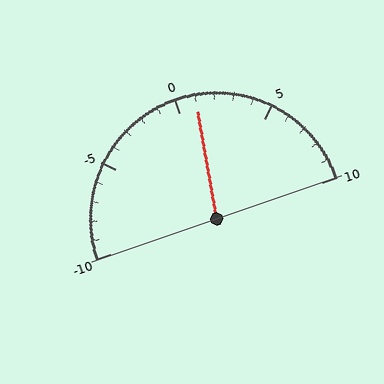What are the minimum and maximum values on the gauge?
The gauge ranges from -10 to 10.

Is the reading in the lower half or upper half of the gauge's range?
The reading is in the upper half of the range (-10 to 10).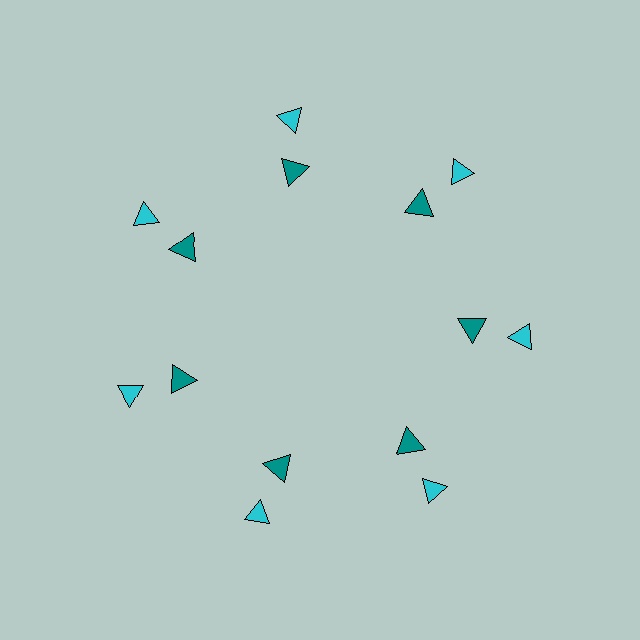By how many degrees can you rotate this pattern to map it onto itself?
The pattern maps onto itself every 51 degrees of rotation.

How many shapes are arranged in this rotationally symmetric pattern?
There are 14 shapes, arranged in 7 groups of 2.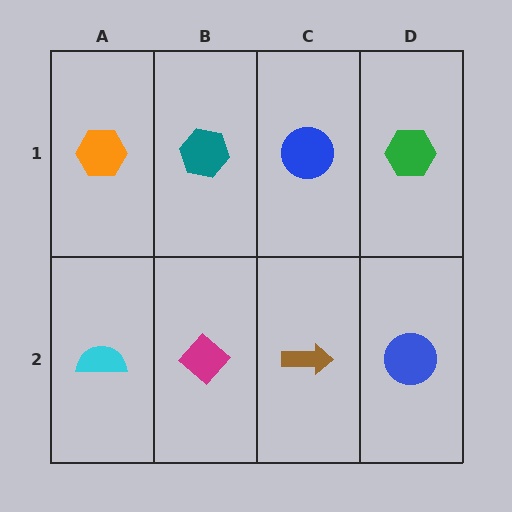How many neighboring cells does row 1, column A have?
2.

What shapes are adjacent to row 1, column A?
A cyan semicircle (row 2, column A), a teal hexagon (row 1, column B).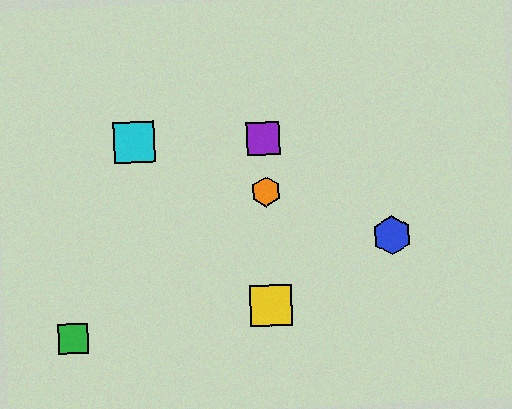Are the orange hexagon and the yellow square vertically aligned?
Yes, both are at x≈266.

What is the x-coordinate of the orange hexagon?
The orange hexagon is at x≈266.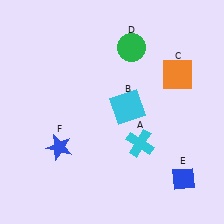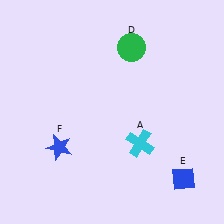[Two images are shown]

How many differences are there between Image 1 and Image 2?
There are 2 differences between the two images.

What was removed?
The orange square (C), the cyan square (B) were removed in Image 2.